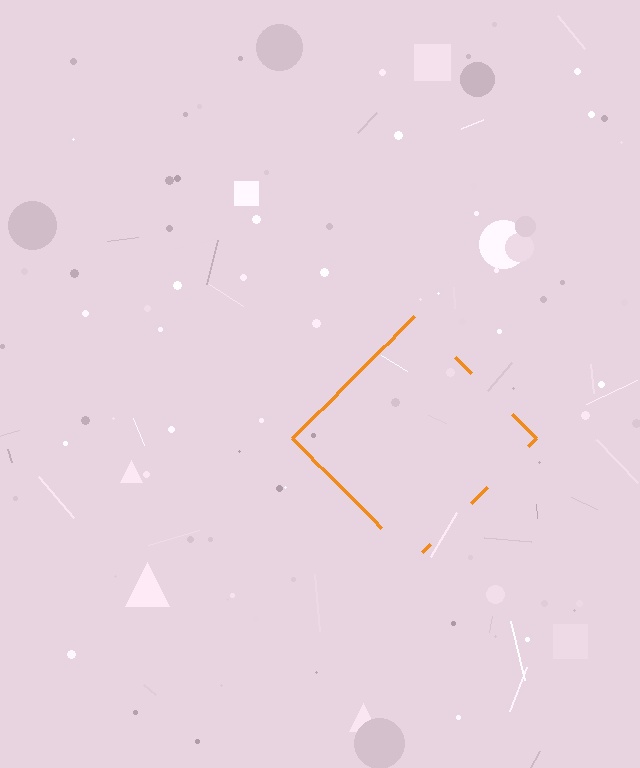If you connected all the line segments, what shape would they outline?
They would outline a diamond.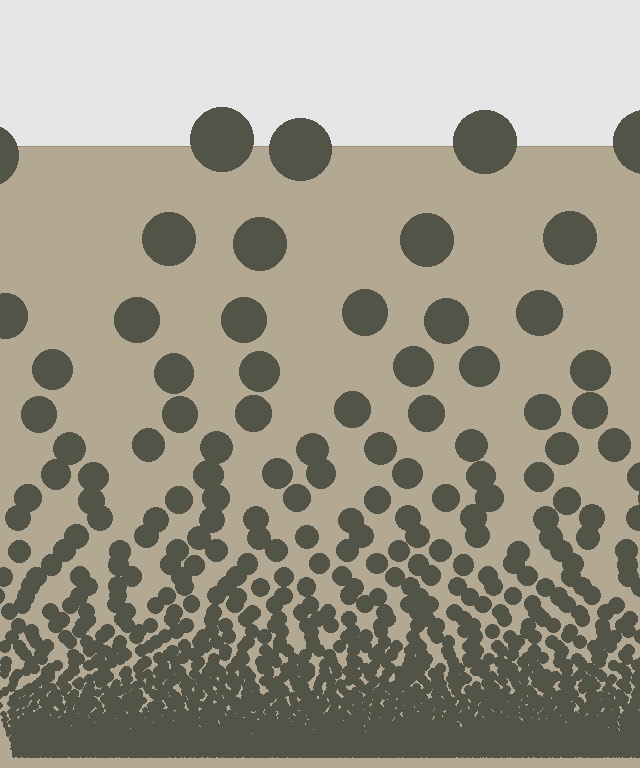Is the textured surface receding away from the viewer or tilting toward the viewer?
The surface appears to tilt toward the viewer. Texture elements get larger and sparser toward the top.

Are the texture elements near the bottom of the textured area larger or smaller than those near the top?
Smaller. The gradient is inverted — elements near the bottom are smaller and denser.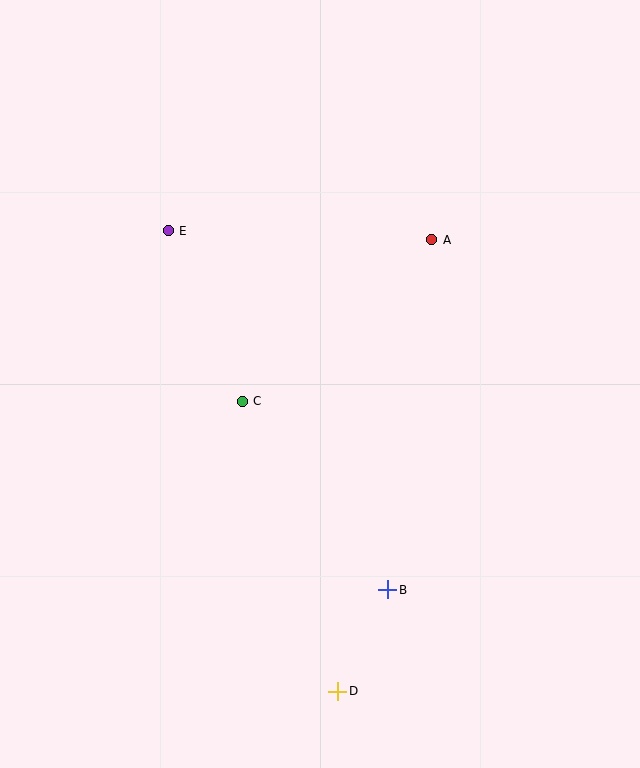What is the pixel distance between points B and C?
The distance between B and C is 238 pixels.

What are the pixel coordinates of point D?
Point D is at (338, 691).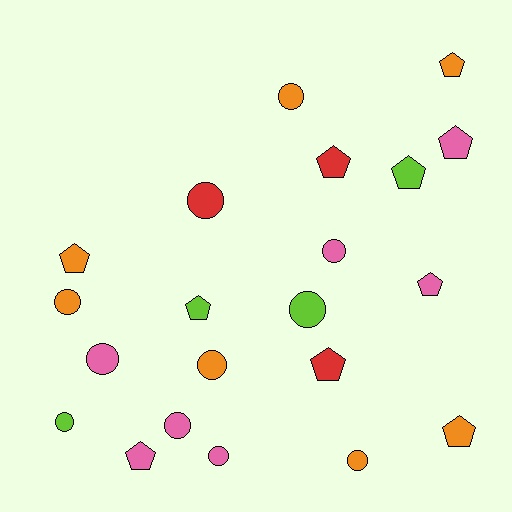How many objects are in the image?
There are 21 objects.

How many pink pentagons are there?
There are 3 pink pentagons.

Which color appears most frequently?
Orange, with 7 objects.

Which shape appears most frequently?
Circle, with 11 objects.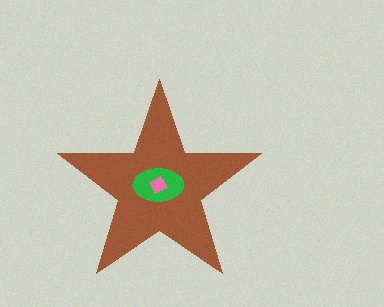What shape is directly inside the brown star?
The green ellipse.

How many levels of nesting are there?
3.